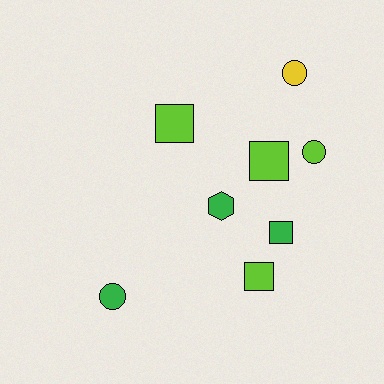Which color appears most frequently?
Lime, with 4 objects.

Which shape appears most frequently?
Square, with 4 objects.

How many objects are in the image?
There are 8 objects.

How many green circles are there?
There is 1 green circle.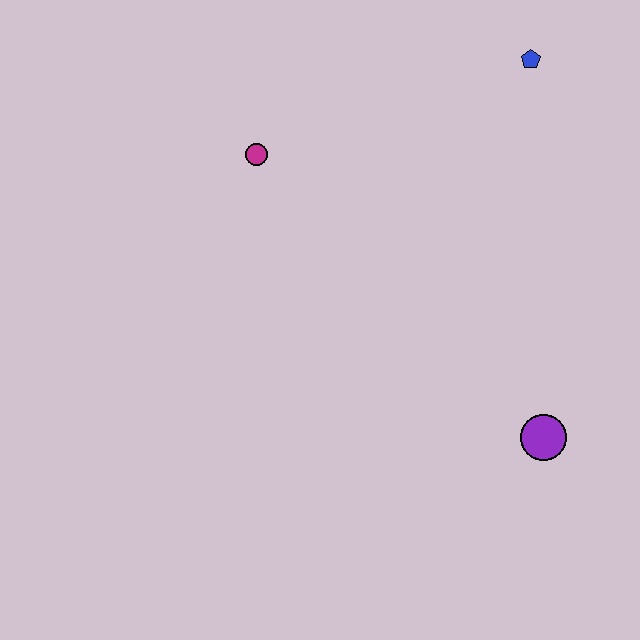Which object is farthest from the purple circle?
The magenta circle is farthest from the purple circle.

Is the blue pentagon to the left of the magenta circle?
No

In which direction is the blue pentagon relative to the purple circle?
The blue pentagon is above the purple circle.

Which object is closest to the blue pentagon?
The magenta circle is closest to the blue pentagon.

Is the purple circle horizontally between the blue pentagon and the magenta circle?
No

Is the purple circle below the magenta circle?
Yes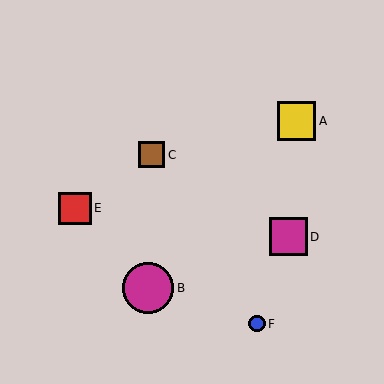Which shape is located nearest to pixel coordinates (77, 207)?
The red square (labeled E) at (75, 208) is nearest to that location.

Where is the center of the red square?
The center of the red square is at (75, 208).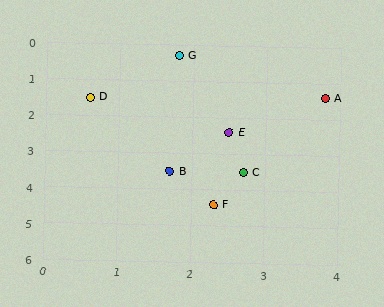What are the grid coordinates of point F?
Point F is at approximately (2.3, 4.4).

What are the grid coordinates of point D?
Point D is at approximately (0.6, 1.5).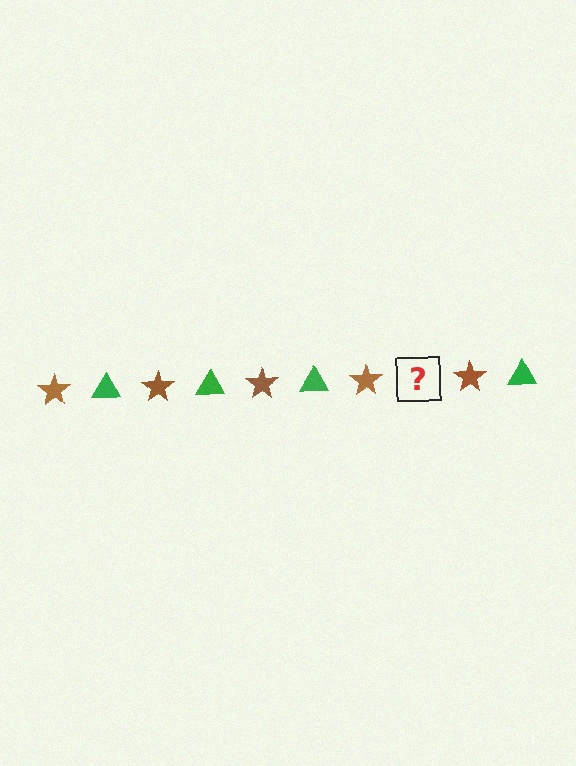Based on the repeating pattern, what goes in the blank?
The blank should be a green triangle.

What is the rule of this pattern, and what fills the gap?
The rule is that the pattern alternates between brown star and green triangle. The gap should be filled with a green triangle.